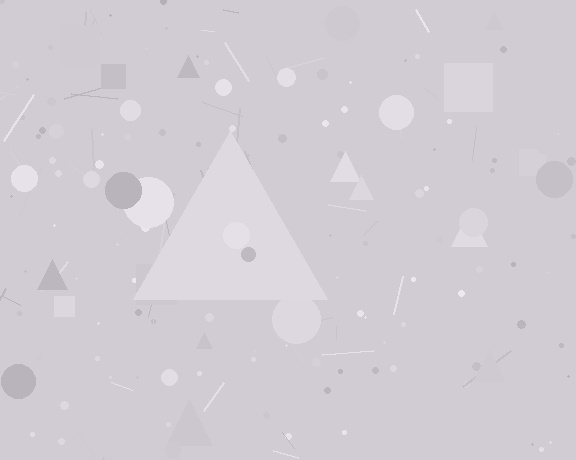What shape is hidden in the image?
A triangle is hidden in the image.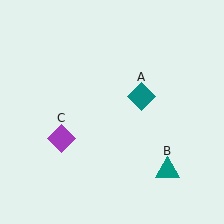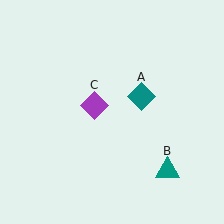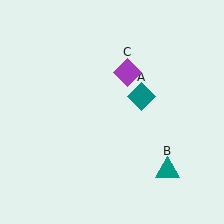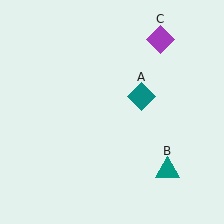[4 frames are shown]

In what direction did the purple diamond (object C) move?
The purple diamond (object C) moved up and to the right.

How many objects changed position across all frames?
1 object changed position: purple diamond (object C).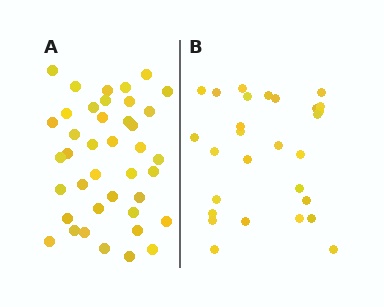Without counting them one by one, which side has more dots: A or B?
Region A (the left region) has more dots.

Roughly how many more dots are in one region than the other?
Region A has roughly 12 or so more dots than region B.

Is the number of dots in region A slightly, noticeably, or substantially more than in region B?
Region A has noticeably more, but not dramatically so. The ratio is roughly 1.4 to 1.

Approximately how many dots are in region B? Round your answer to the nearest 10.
About 30 dots. (The exact count is 28, which rounds to 30.)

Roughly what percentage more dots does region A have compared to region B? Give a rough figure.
About 45% more.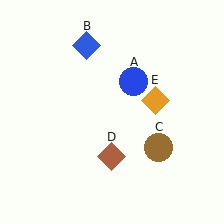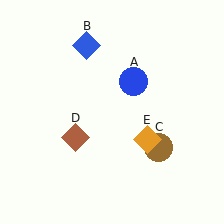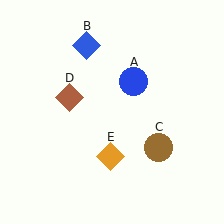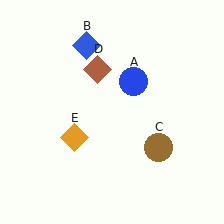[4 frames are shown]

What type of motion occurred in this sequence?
The brown diamond (object D), orange diamond (object E) rotated clockwise around the center of the scene.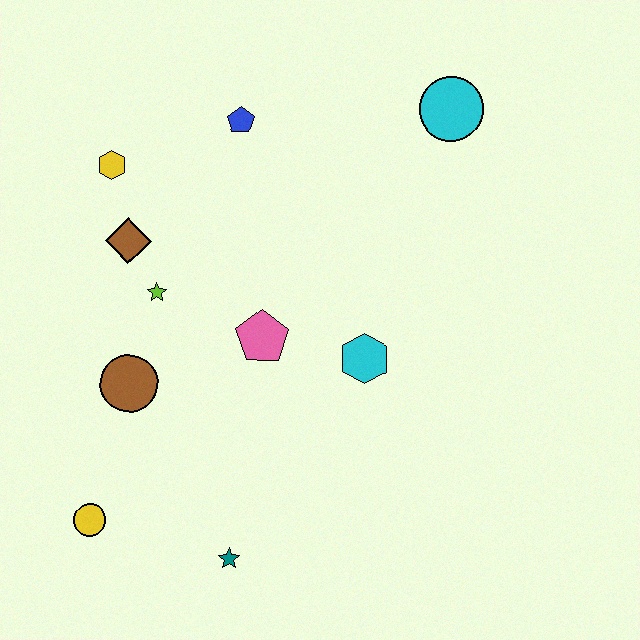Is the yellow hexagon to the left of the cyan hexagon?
Yes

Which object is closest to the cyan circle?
The blue pentagon is closest to the cyan circle.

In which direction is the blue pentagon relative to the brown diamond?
The blue pentagon is above the brown diamond.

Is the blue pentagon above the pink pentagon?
Yes